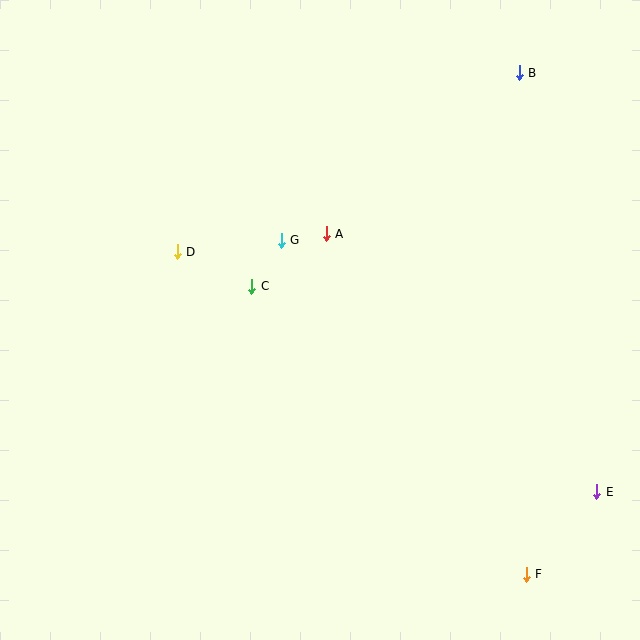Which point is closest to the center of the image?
Point C at (252, 286) is closest to the center.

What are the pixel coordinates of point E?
Point E is at (597, 492).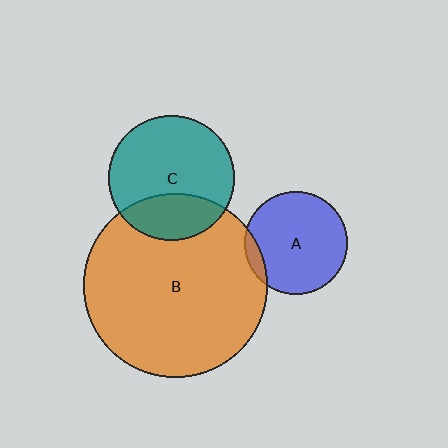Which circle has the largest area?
Circle B (orange).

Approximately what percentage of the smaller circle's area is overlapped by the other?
Approximately 10%.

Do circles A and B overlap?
Yes.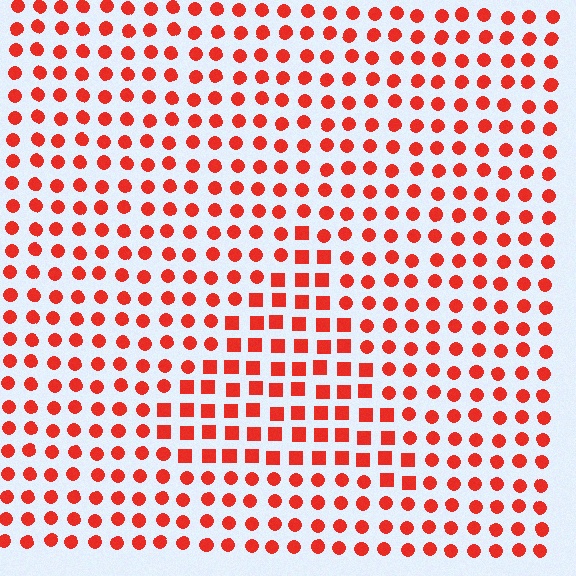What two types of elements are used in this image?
The image uses squares inside the triangle region and circles outside it.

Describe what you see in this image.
The image is filled with small red elements arranged in a uniform grid. A triangle-shaped region contains squares, while the surrounding area contains circles. The boundary is defined purely by the change in element shape.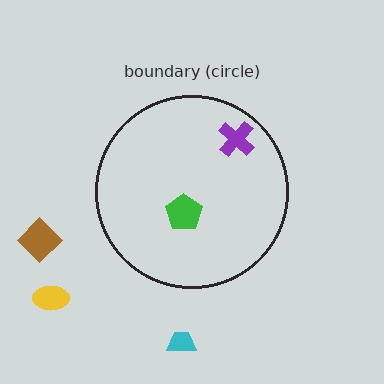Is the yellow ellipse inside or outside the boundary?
Outside.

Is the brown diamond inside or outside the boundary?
Outside.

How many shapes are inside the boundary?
2 inside, 3 outside.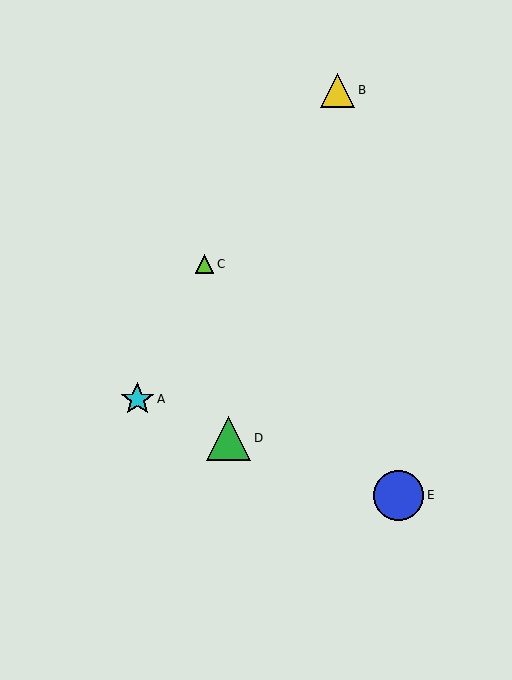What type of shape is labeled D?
Shape D is a green triangle.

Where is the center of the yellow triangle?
The center of the yellow triangle is at (338, 90).